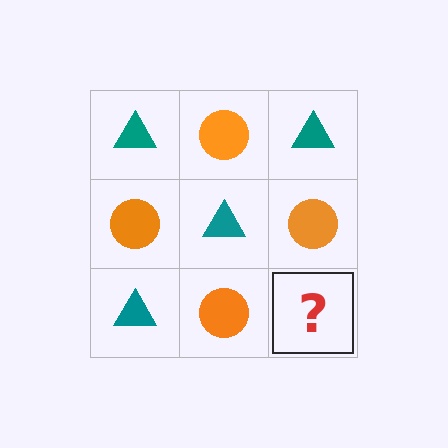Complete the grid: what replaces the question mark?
The question mark should be replaced with a teal triangle.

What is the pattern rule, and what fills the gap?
The rule is that it alternates teal triangle and orange circle in a checkerboard pattern. The gap should be filled with a teal triangle.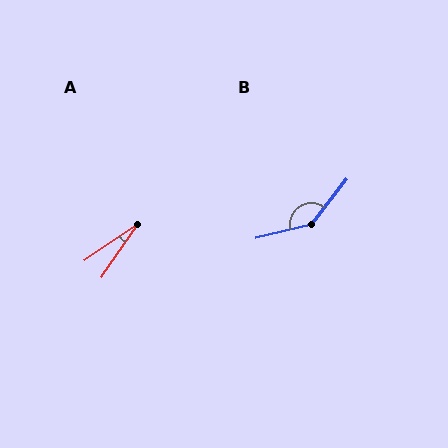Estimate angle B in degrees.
Approximately 142 degrees.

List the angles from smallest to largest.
A (21°), B (142°).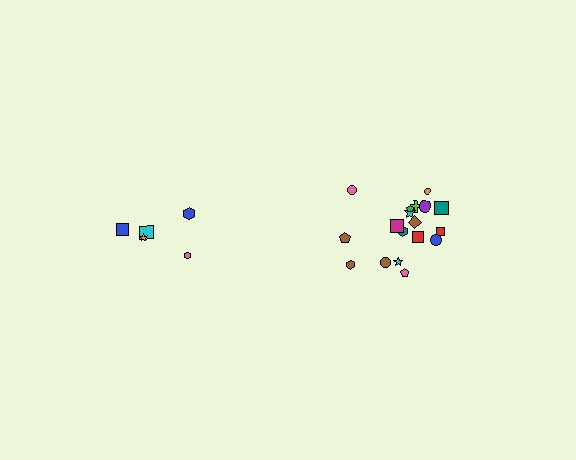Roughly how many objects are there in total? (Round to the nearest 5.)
Roughly 25 objects in total.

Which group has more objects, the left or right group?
The right group.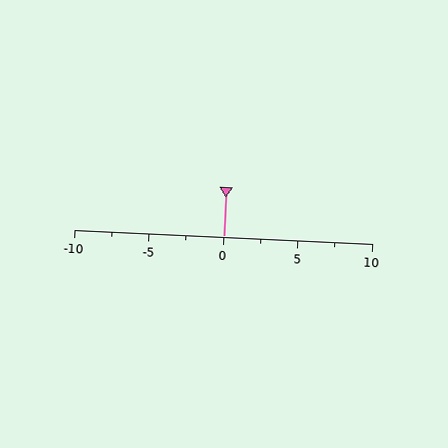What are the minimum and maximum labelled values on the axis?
The axis runs from -10 to 10.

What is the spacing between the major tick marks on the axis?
The major ticks are spaced 5 apart.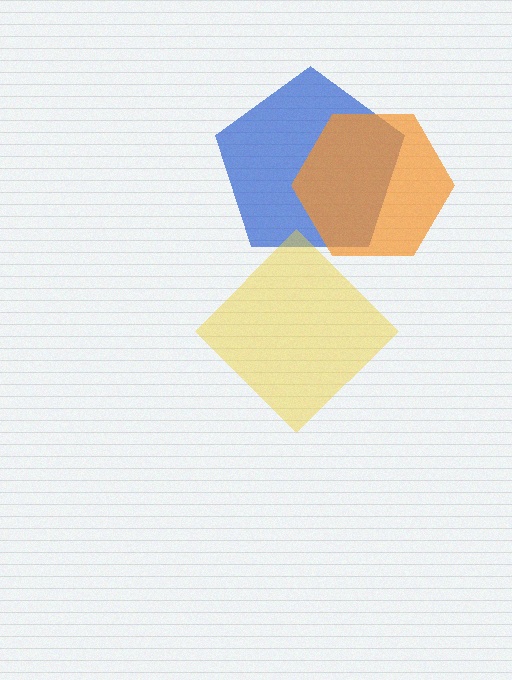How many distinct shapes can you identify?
There are 3 distinct shapes: a blue pentagon, a yellow diamond, an orange hexagon.